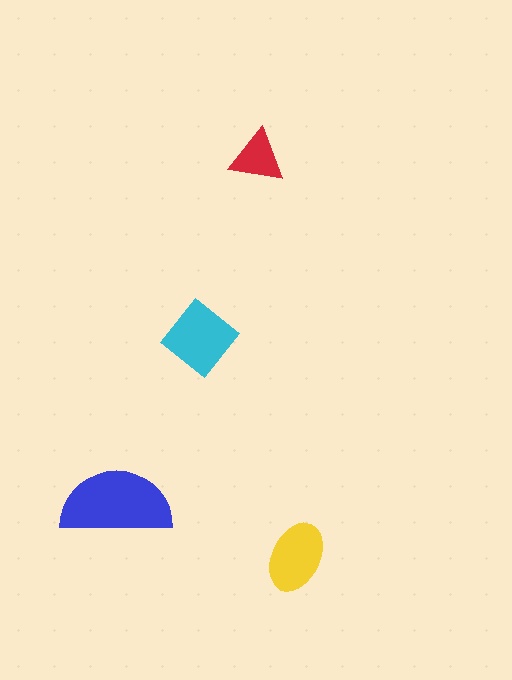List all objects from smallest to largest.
The red triangle, the yellow ellipse, the cyan diamond, the blue semicircle.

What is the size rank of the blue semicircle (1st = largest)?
1st.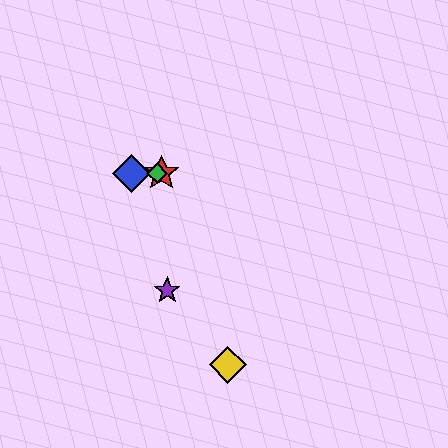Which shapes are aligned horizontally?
The red star, the blue diamond, the green diamond are aligned horizontally.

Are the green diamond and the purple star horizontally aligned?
No, the green diamond is at y≈173 and the purple star is at y≈290.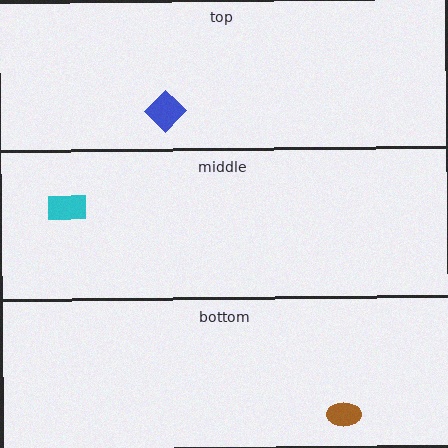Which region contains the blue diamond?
The top region.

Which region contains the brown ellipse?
The bottom region.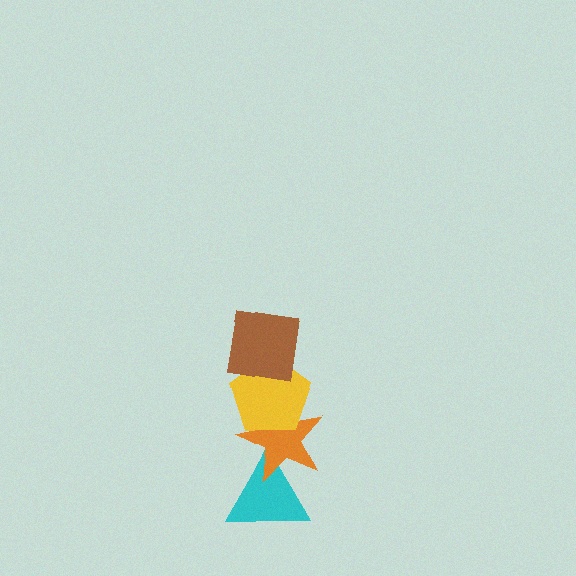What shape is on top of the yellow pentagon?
The brown square is on top of the yellow pentagon.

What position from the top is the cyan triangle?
The cyan triangle is 4th from the top.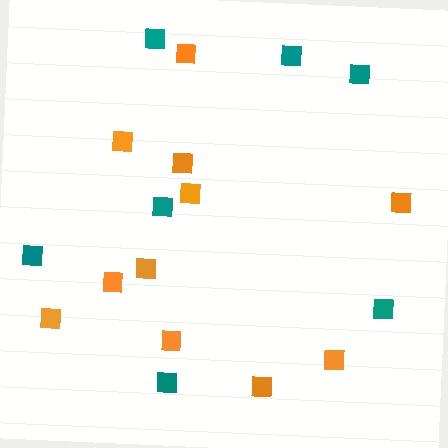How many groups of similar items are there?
There are 2 groups: one group of teal squares (7) and one group of orange squares (11).